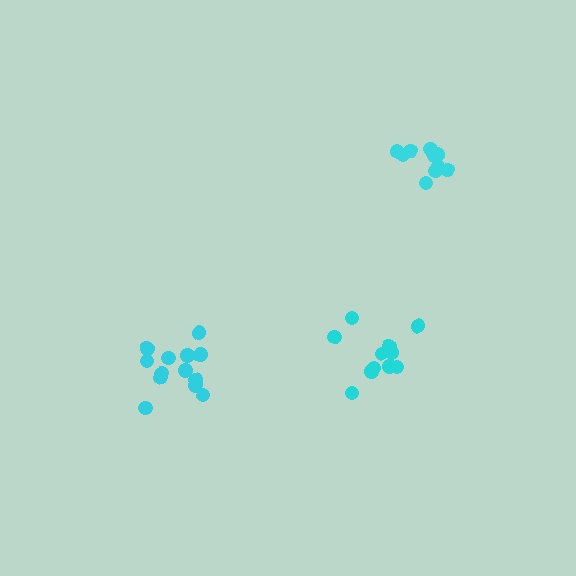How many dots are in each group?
Group 1: 13 dots, Group 2: 11 dots, Group 3: 10 dots (34 total).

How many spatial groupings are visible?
There are 3 spatial groupings.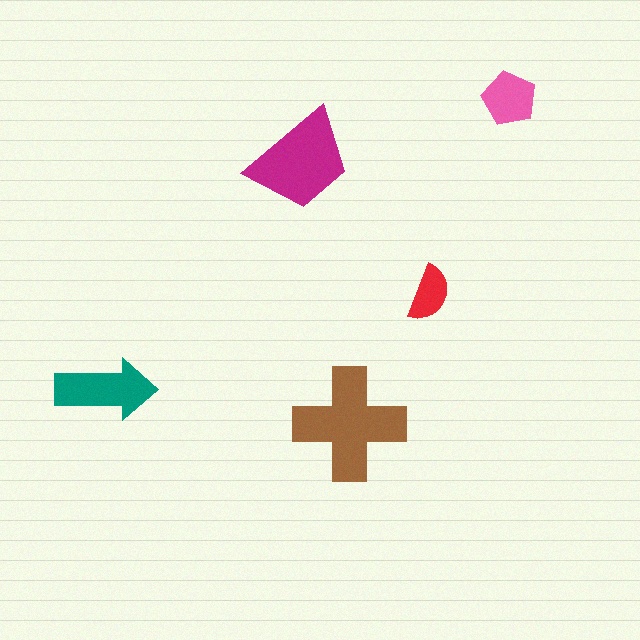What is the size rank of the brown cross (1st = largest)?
1st.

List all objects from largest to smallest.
The brown cross, the magenta trapezoid, the teal arrow, the pink pentagon, the red semicircle.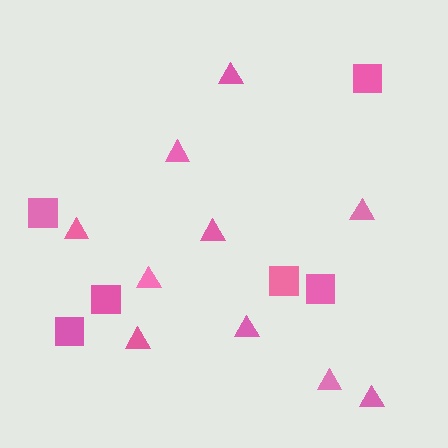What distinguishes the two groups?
There are 2 groups: one group of triangles (10) and one group of squares (6).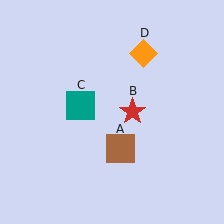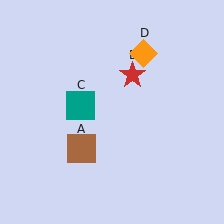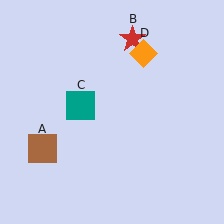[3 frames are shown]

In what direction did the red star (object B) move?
The red star (object B) moved up.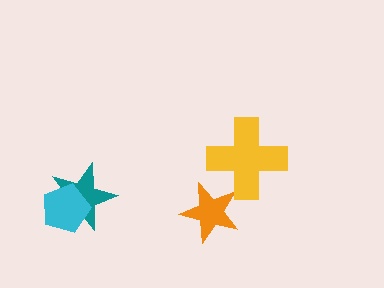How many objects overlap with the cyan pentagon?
1 object overlaps with the cyan pentagon.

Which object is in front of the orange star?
The yellow cross is in front of the orange star.